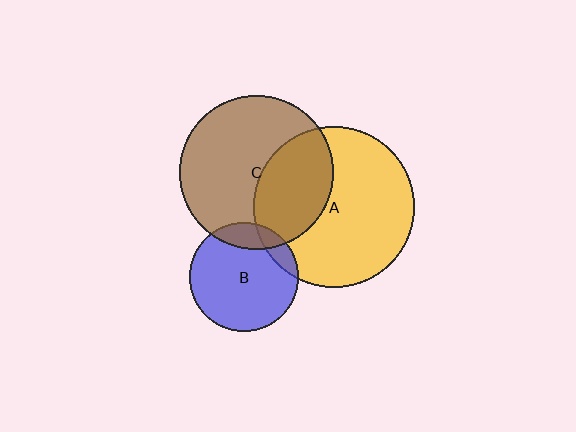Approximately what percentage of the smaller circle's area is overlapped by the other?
Approximately 35%.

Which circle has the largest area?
Circle A (yellow).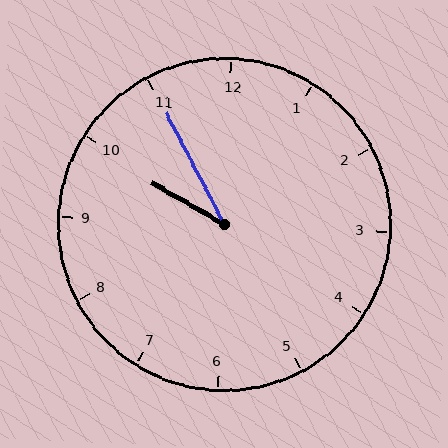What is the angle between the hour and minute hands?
Approximately 32 degrees.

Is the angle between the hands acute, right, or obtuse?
It is acute.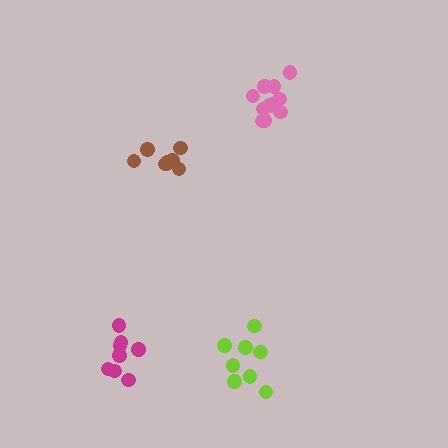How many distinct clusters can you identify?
There are 4 distinct clusters.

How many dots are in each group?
Group 1: 8 dots, Group 2: 8 dots, Group 3: 9 dots, Group 4: 11 dots (36 total).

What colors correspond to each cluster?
The clusters are colored: lime, magenta, brown, pink.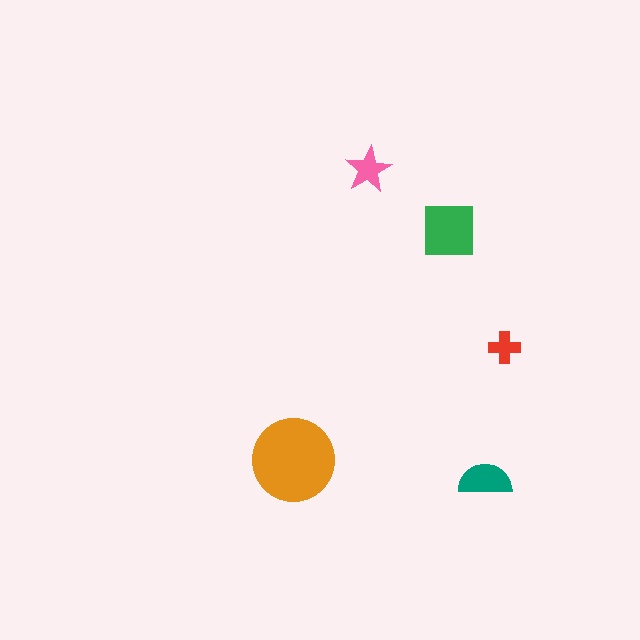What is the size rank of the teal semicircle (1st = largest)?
3rd.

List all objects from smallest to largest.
The red cross, the pink star, the teal semicircle, the green square, the orange circle.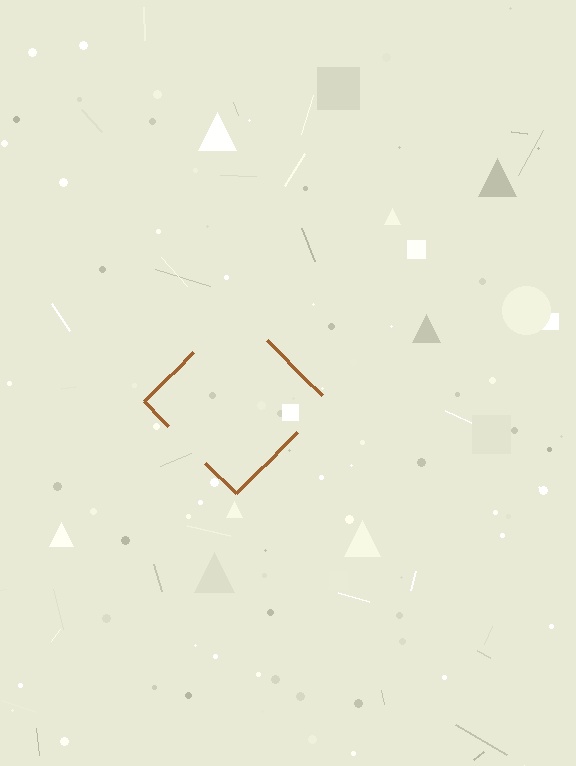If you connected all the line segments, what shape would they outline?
They would outline a diamond.